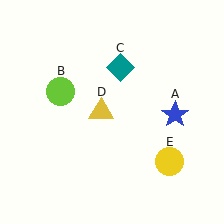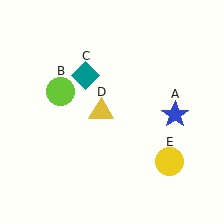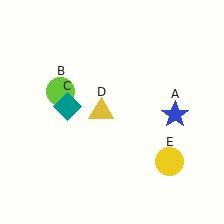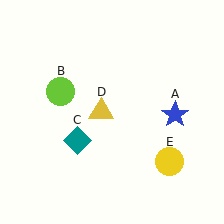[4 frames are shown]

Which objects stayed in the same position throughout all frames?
Blue star (object A) and lime circle (object B) and yellow triangle (object D) and yellow circle (object E) remained stationary.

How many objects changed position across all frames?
1 object changed position: teal diamond (object C).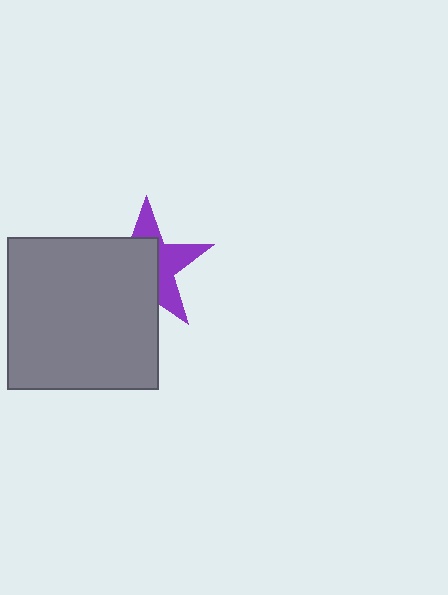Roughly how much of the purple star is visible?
A small part of it is visible (roughly 42%).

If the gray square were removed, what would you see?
You would see the complete purple star.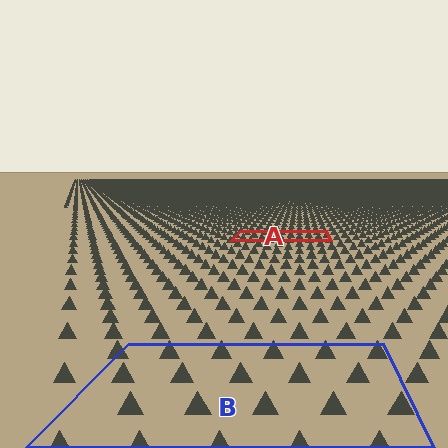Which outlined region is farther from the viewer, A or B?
Region A is farther from the viewer — the texture elements inside it appear smaller and more densely packed.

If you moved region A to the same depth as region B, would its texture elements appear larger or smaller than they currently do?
They would appear larger. At a closer depth, the same texture elements are projected at a bigger on-screen size.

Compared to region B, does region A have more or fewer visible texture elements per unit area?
Region A has more texture elements per unit area — they are packed more densely because it is farther away.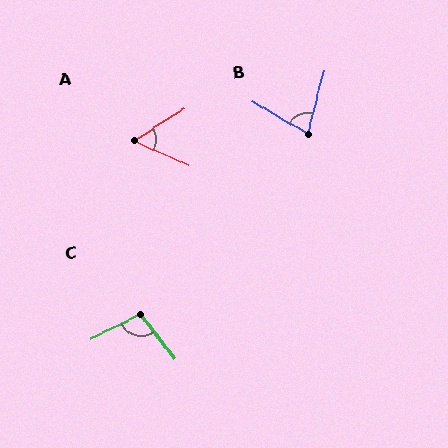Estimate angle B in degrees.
Approximately 74 degrees.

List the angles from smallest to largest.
A (56°), B (74°), C (101°).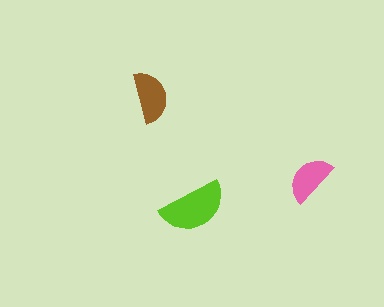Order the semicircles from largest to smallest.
the lime one, the brown one, the pink one.